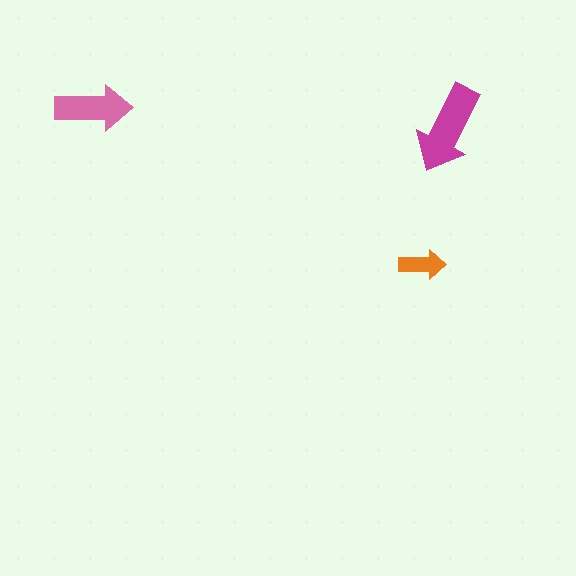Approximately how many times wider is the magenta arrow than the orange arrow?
About 2 times wider.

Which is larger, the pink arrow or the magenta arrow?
The magenta one.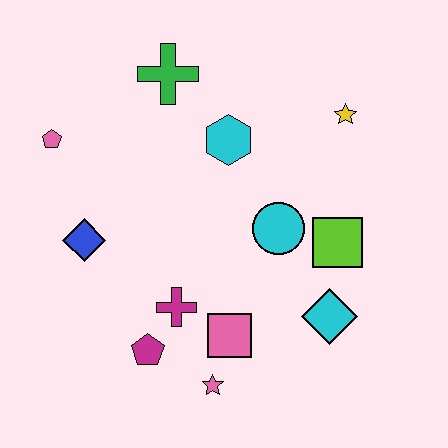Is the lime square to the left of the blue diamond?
No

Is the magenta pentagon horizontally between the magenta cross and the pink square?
No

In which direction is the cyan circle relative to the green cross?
The cyan circle is below the green cross.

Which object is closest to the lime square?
The cyan circle is closest to the lime square.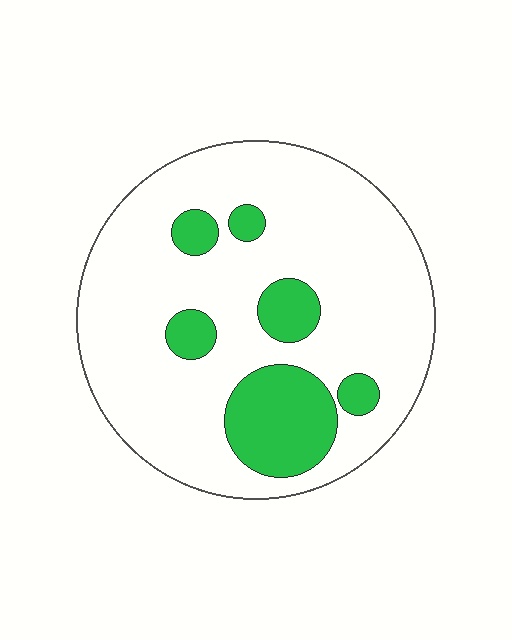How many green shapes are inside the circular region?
6.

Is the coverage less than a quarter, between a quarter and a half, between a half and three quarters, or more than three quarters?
Less than a quarter.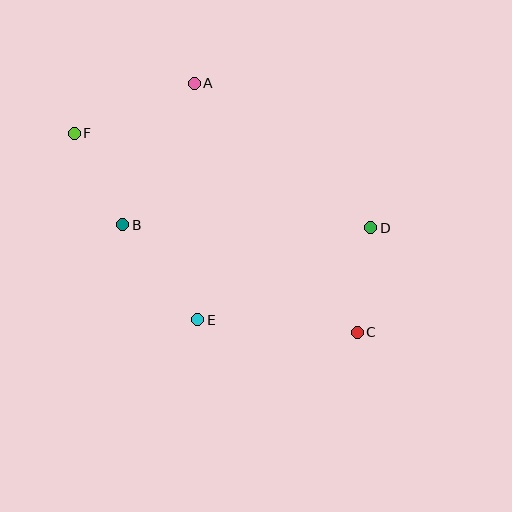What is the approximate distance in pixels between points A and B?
The distance between A and B is approximately 159 pixels.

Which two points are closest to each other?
Points B and F are closest to each other.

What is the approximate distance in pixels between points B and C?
The distance between B and C is approximately 258 pixels.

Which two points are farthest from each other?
Points C and F are farthest from each other.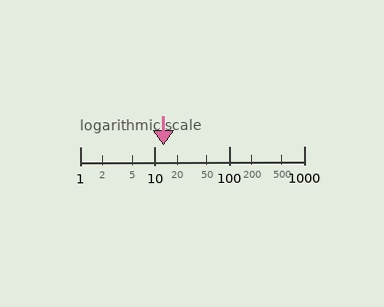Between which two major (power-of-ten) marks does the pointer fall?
The pointer is between 10 and 100.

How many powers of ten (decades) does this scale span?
The scale spans 3 decades, from 1 to 1000.